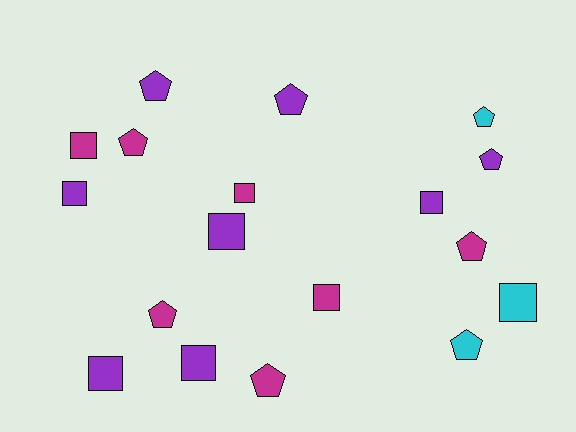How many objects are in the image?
There are 18 objects.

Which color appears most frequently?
Purple, with 8 objects.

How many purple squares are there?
There are 5 purple squares.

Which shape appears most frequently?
Pentagon, with 9 objects.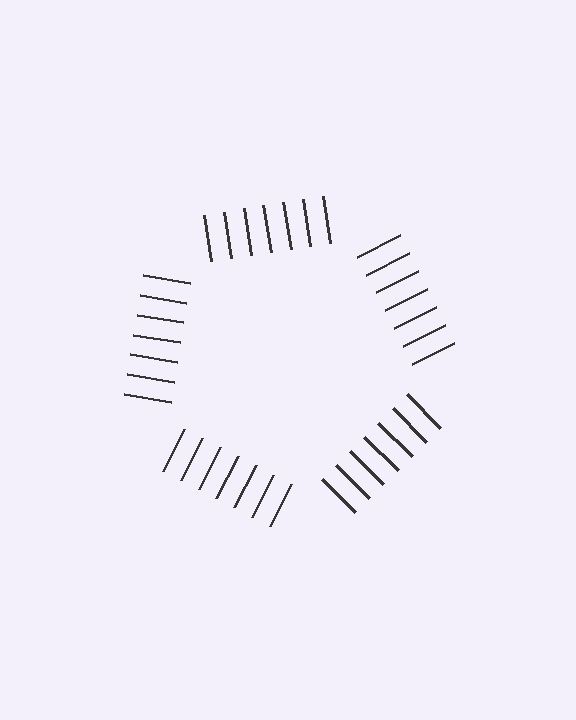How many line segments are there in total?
35 — 7 along each of the 5 edges.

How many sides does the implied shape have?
5 sides — the line-ends trace a pentagon.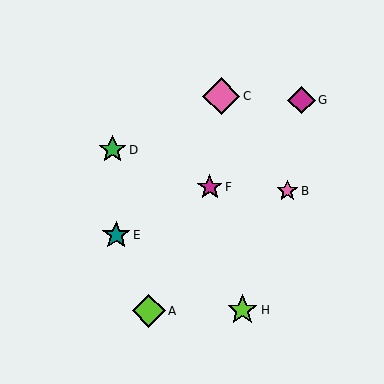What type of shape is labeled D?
Shape D is a green star.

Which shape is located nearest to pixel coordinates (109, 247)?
The teal star (labeled E) at (116, 235) is nearest to that location.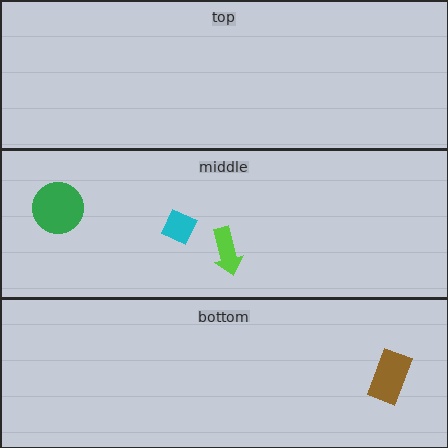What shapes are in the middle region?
The lime arrow, the green circle, the cyan diamond.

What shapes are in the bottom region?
The brown rectangle.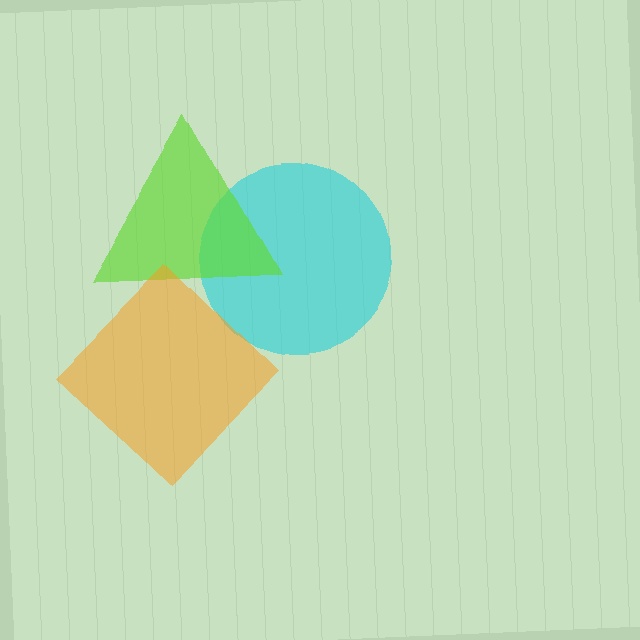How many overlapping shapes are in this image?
There are 3 overlapping shapes in the image.